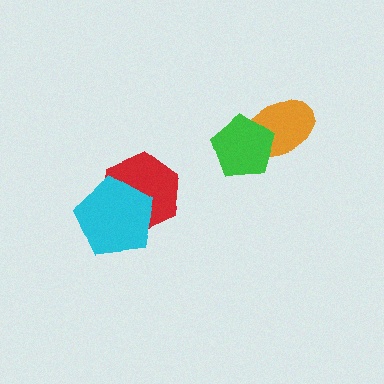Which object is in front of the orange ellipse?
The green pentagon is in front of the orange ellipse.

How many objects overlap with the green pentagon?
1 object overlaps with the green pentagon.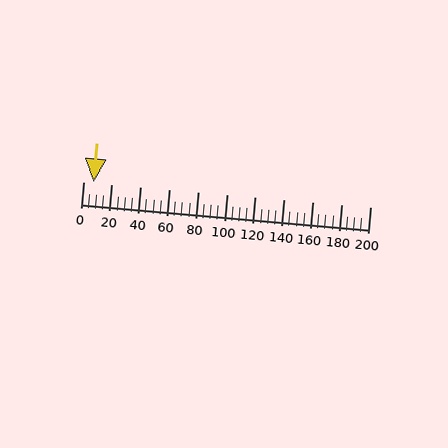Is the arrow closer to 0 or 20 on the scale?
The arrow is closer to 0.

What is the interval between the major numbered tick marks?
The major tick marks are spaced 20 units apart.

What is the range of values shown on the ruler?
The ruler shows values from 0 to 200.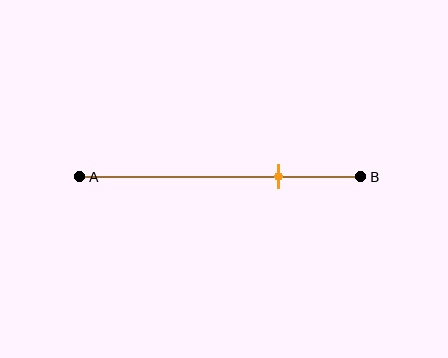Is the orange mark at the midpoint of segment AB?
No, the mark is at about 70% from A, not at the 50% midpoint.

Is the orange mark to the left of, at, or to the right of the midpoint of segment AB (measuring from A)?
The orange mark is to the right of the midpoint of segment AB.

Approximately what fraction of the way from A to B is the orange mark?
The orange mark is approximately 70% of the way from A to B.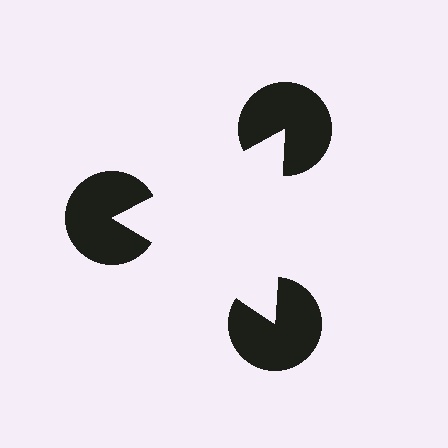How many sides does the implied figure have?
3 sides.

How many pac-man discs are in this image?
There are 3 — one at each vertex of the illusory triangle.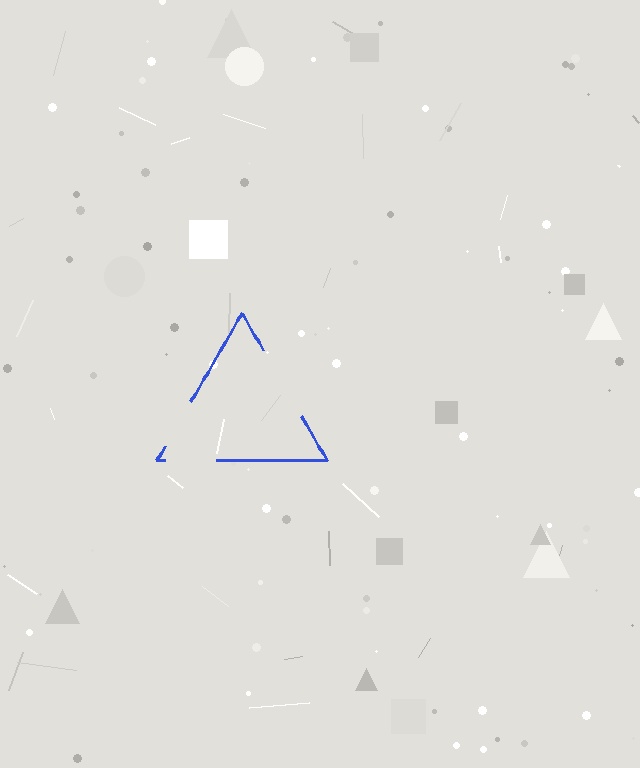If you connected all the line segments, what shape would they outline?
They would outline a triangle.